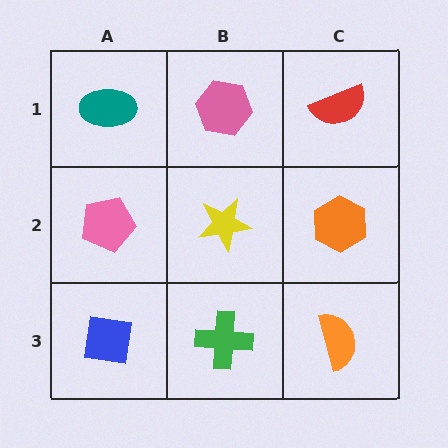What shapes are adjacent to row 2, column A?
A teal ellipse (row 1, column A), a blue square (row 3, column A), a yellow star (row 2, column B).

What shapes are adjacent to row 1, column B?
A yellow star (row 2, column B), a teal ellipse (row 1, column A), a red semicircle (row 1, column C).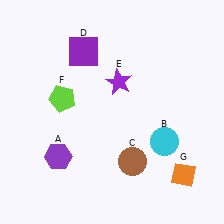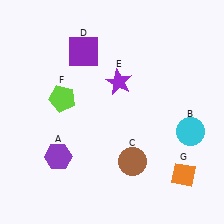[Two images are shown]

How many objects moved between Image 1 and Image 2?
1 object moved between the two images.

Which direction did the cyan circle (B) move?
The cyan circle (B) moved right.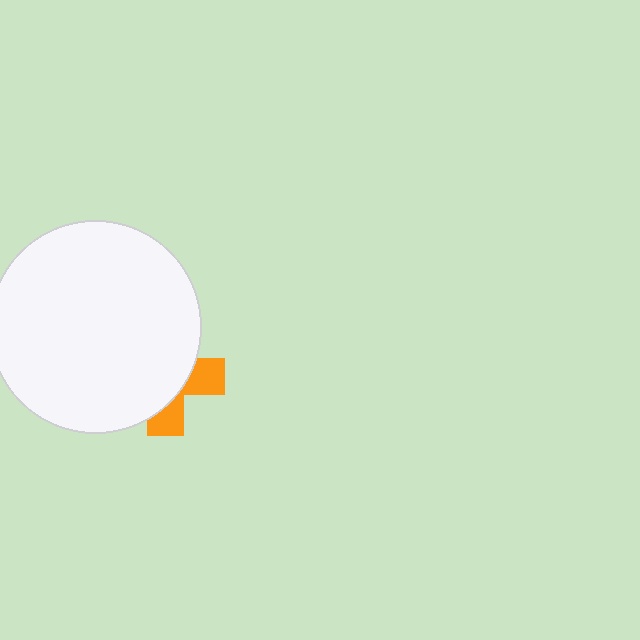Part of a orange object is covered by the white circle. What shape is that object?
It is a cross.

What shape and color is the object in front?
The object in front is a white circle.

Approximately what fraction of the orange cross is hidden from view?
Roughly 68% of the orange cross is hidden behind the white circle.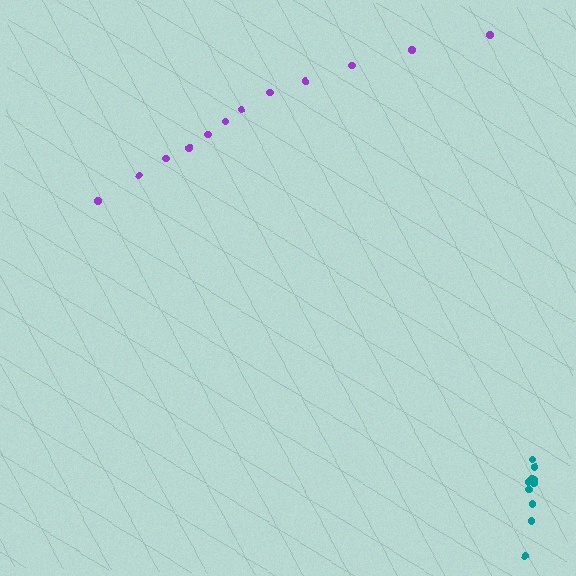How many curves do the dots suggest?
There are 2 distinct paths.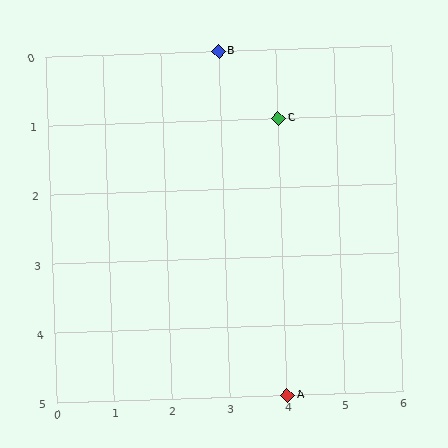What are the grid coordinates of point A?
Point A is at grid coordinates (4, 5).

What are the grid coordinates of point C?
Point C is at grid coordinates (4, 1).